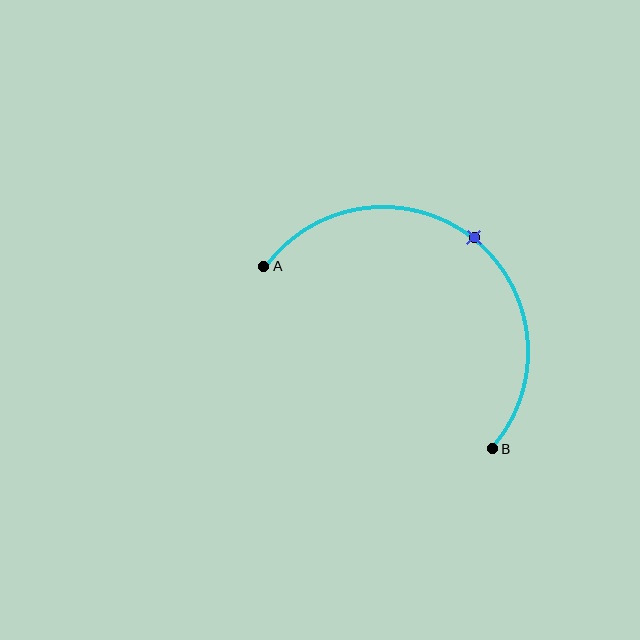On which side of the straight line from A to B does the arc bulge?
The arc bulges above and to the right of the straight line connecting A and B.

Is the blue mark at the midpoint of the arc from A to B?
Yes. The blue mark lies on the arc at equal arc-length from both A and B — it is the arc midpoint.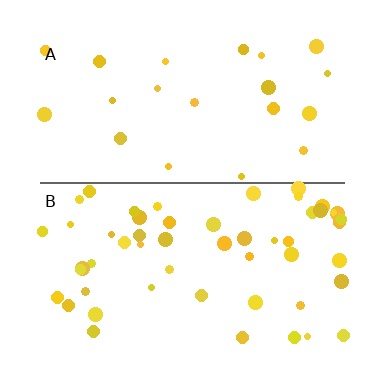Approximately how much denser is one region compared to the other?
Approximately 2.4× — region B over region A.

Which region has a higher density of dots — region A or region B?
B (the bottom).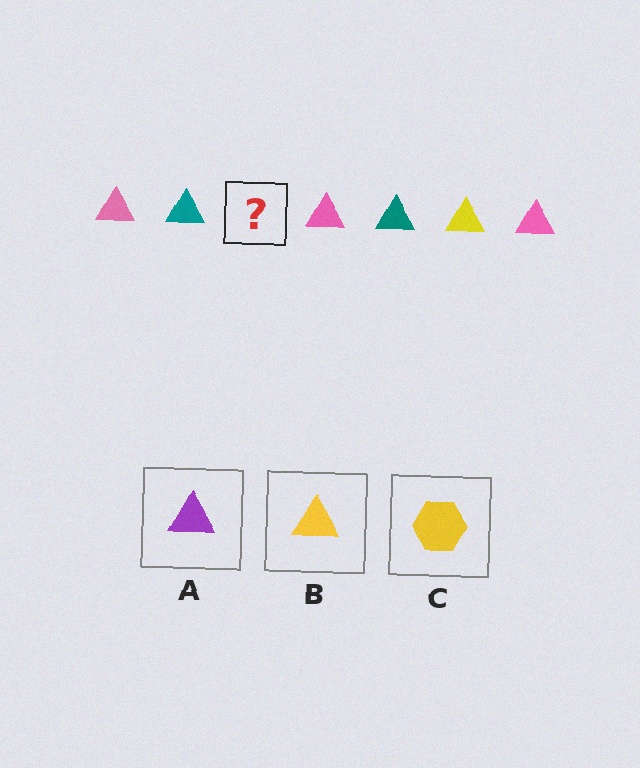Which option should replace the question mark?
Option B.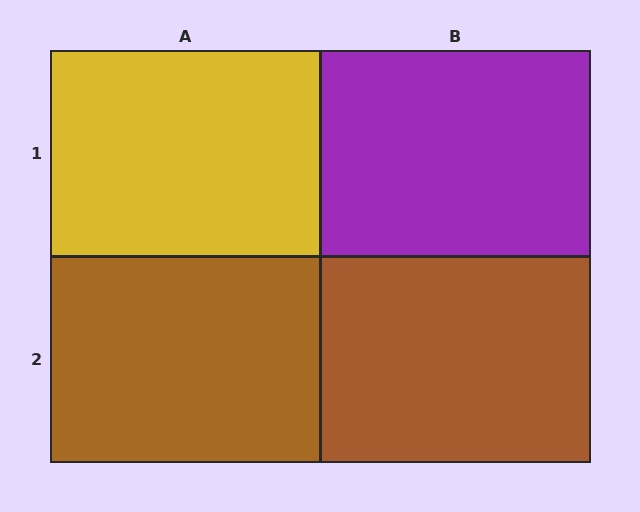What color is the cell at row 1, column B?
Purple.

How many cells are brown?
2 cells are brown.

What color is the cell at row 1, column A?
Yellow.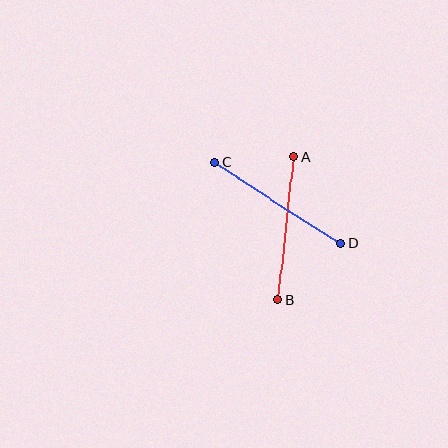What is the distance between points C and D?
The distance is approximately 150 pixels.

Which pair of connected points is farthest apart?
Points C and D are farthest apart.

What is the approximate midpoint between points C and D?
The midpoint is at approximately (278, 203) pixels.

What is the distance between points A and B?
The distance is approximately 144 pixels.